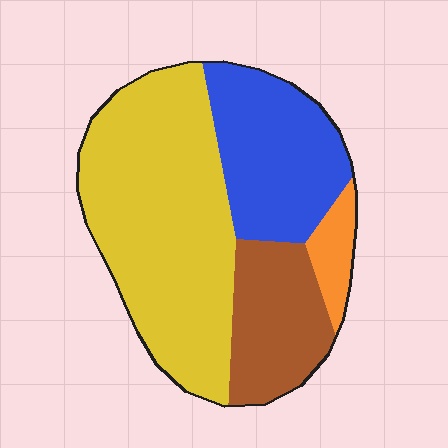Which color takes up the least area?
Orange, at roughly 5%.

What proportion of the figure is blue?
Blue covers roughly 25% of the figure.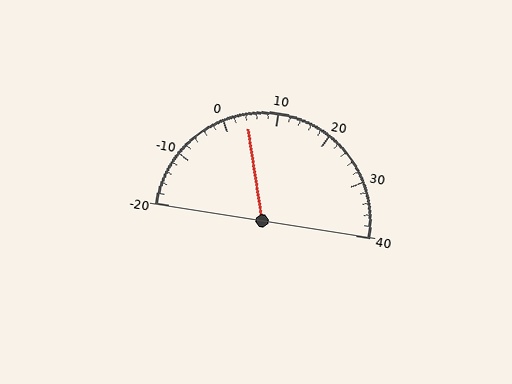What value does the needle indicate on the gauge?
The needle indicates approximately 4.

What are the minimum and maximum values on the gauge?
The gauge ranges from -20 to 40.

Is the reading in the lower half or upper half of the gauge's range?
The reading is in the lower half of the range (-20 to 40).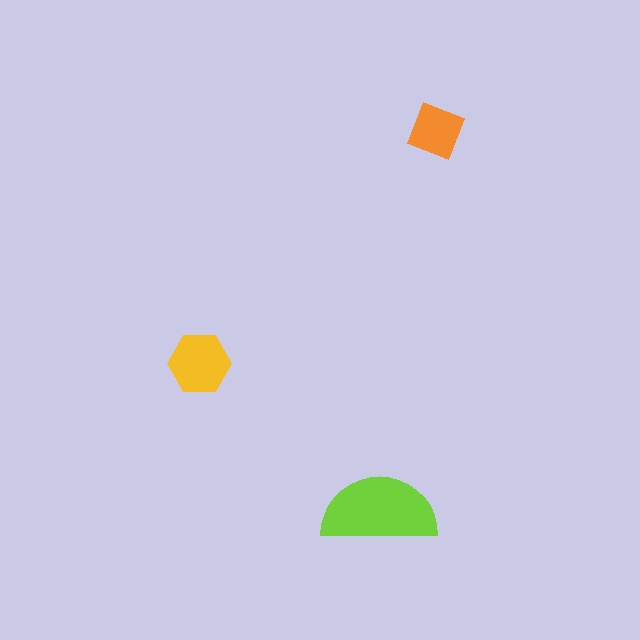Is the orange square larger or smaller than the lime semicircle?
Smaller.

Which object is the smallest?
The orange square.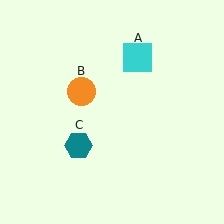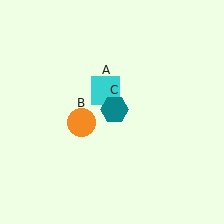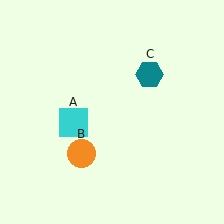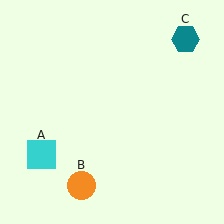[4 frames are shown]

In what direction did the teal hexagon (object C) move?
The teal hexagon (object C) moved up and to the right.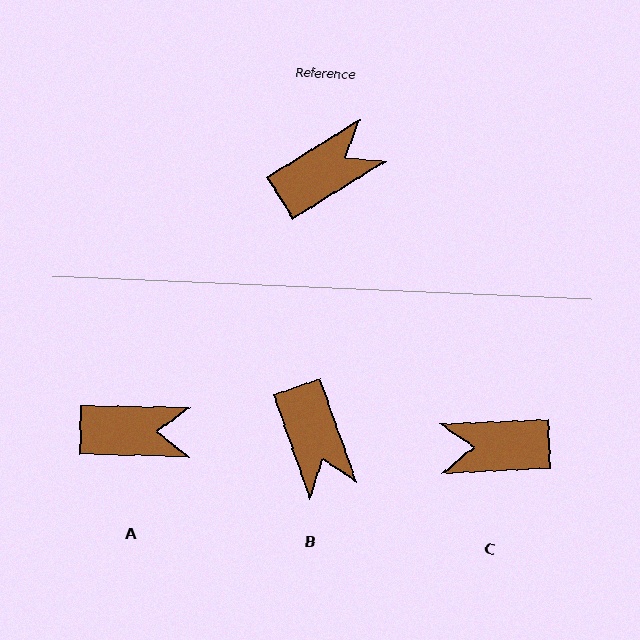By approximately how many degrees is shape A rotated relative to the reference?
Approximately 33 degrees clockwise.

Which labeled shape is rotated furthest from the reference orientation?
C, about 151 degrees away.